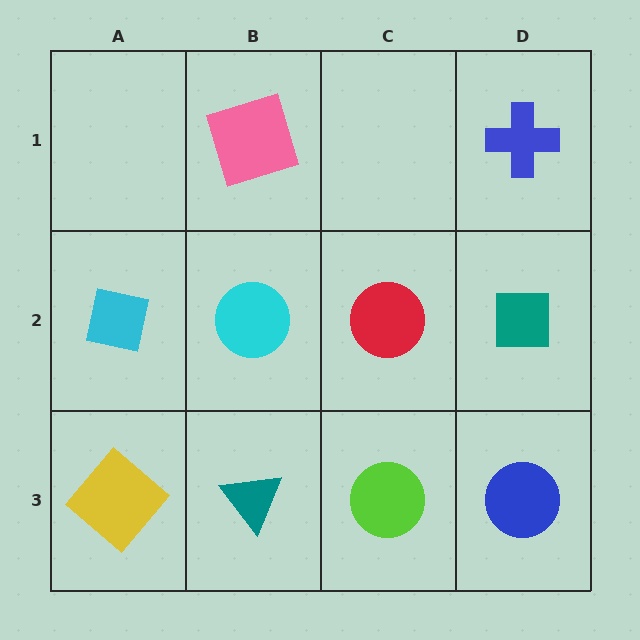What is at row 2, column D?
A teal square.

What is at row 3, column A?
A yellow diamond.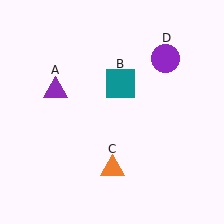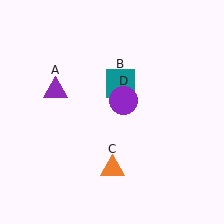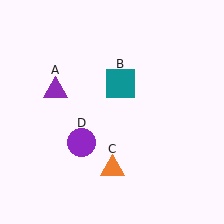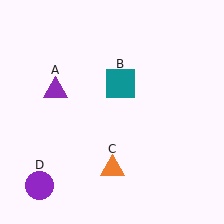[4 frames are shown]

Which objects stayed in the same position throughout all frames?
Purple triangle (object A) and teal square (object B) and orange triangle (object C) remained stationary.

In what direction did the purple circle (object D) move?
The purple circle (object D) moved down and to the left.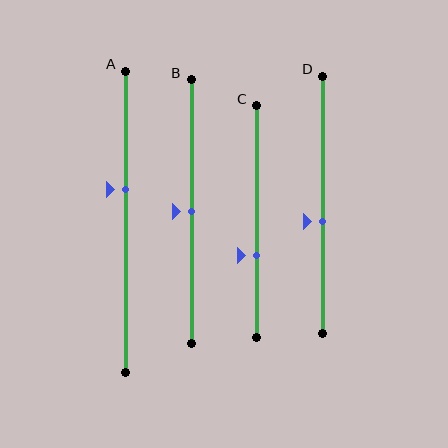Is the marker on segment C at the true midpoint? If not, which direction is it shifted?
No, the marker on segment C is shifted downward by about 15% of the segment length.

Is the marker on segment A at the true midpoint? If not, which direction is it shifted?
No, the marker on segment A is shifted upward by about 11% of the segment length.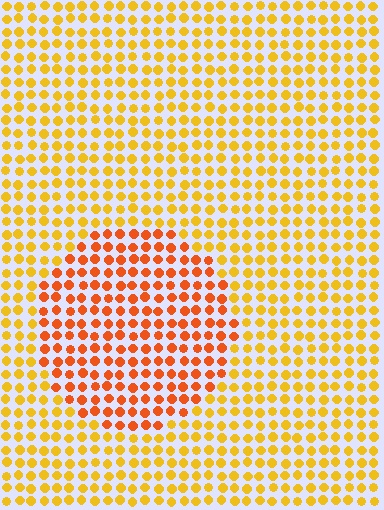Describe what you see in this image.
The image is filled with small yellow elements in a uniform arrangement. A circle-shaped region is visible where the elements are tinted to a slightly different hue, forming a subtle color boundary.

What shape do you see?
I see a circle.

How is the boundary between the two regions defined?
The boundary is defined purely by a slight shift in hue (about 30 degrees). Spacing, size, and orientation are identical on both sides.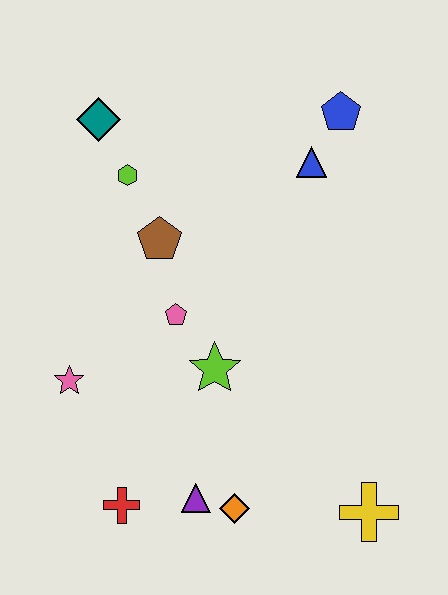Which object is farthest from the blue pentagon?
The red cross is farthest from the blue pentagon.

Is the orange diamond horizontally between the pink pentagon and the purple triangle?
No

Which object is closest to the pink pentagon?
The lime star is closest to the pink pentagon.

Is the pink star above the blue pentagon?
No